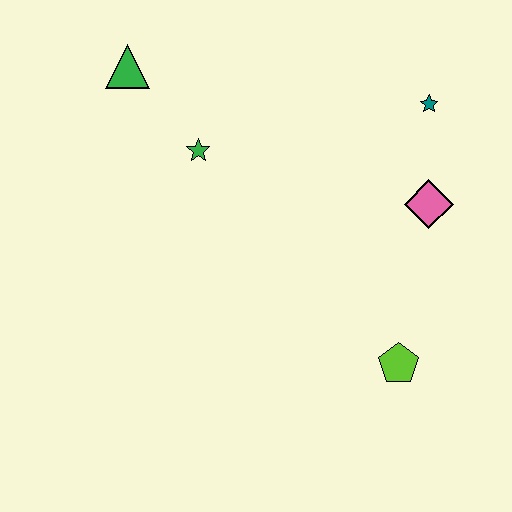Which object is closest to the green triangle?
The green star is closest to the green triangle.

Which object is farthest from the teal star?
The green triangle is farthest from the teal star.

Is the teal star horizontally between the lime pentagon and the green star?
No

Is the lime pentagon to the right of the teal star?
No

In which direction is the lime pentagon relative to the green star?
The lime pentagon is below the green star.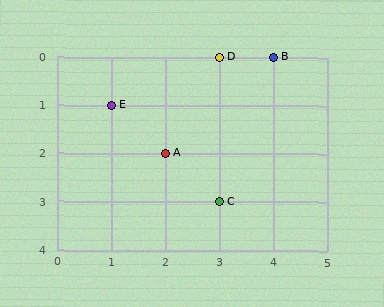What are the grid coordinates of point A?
Point A is at grid coordinates (2, 2).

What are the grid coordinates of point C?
Point C is at grid coordinates (3, 3).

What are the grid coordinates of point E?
Point E is at grid coordinates (1, 1).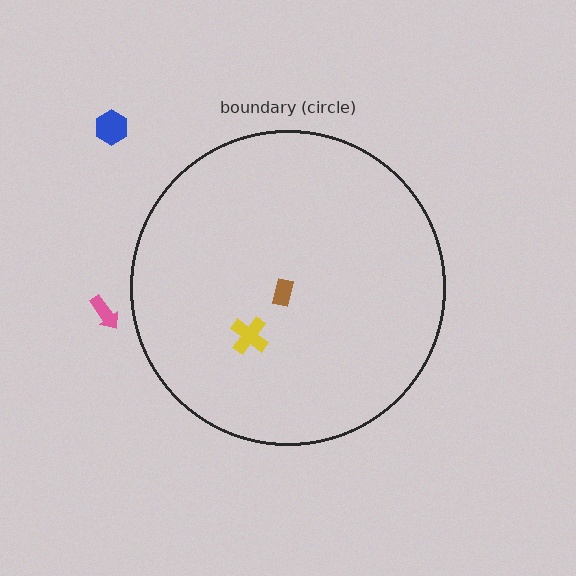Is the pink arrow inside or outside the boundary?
Outside.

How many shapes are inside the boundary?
2 inside, 2 outside.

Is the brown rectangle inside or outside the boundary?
Inside.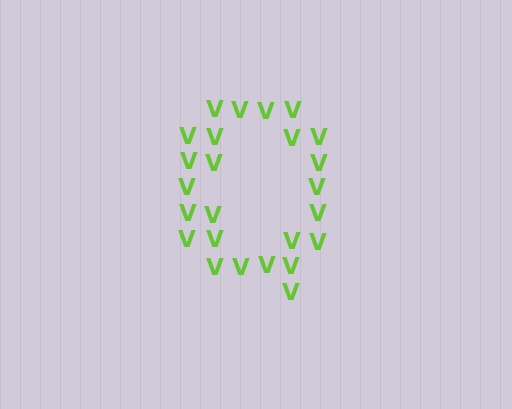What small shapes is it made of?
It is made of small letter V's.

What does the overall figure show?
The overall figure shows the letter Q.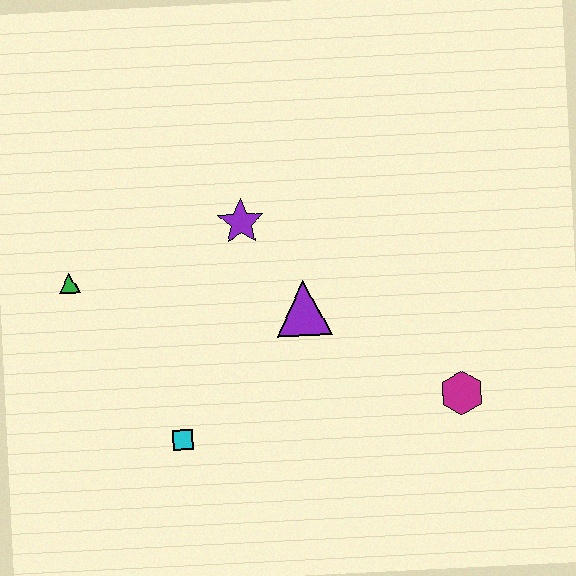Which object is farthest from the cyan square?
The magenta hexagon is farthest from the cyan square.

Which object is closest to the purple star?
The purple triangle is closest to the purple star.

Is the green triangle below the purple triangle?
No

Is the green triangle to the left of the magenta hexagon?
Yes